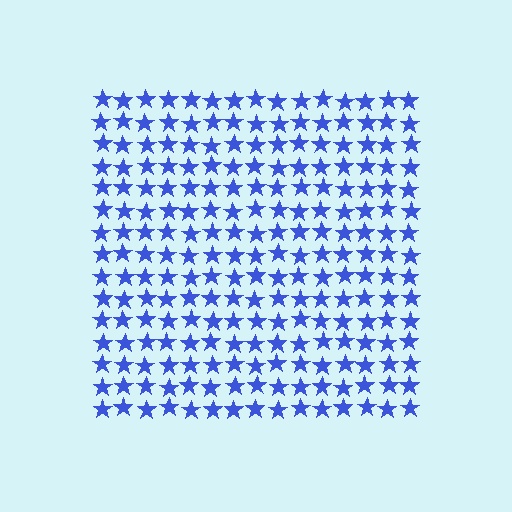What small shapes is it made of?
It is made of small stars.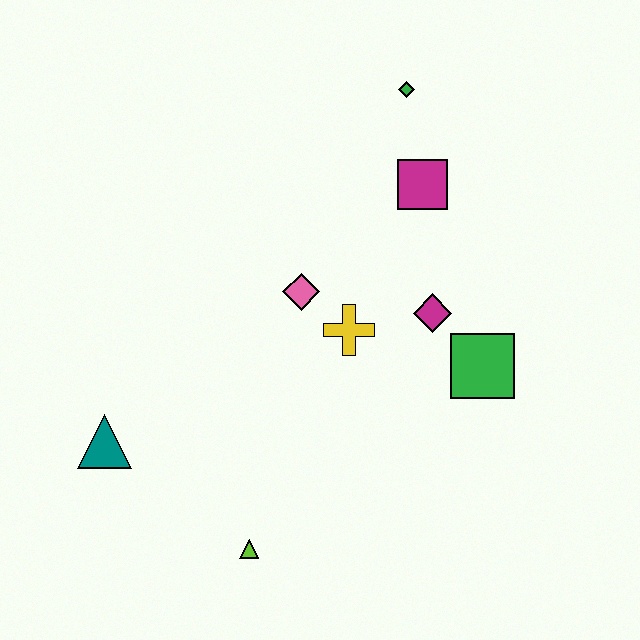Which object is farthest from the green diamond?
The lime triangle is farthest from the green diamond.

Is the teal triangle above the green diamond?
No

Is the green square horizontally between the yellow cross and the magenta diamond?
No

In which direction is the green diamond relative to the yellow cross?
The green diamond is above the yellow cross.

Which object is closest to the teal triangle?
The lime triangle is closest to the teal triangle.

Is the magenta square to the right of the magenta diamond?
No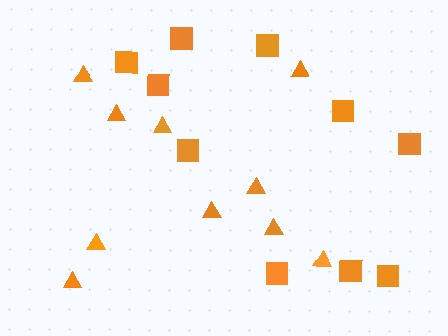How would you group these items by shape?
There are 2 groups: one group of squares (10) and one group of triangles (10).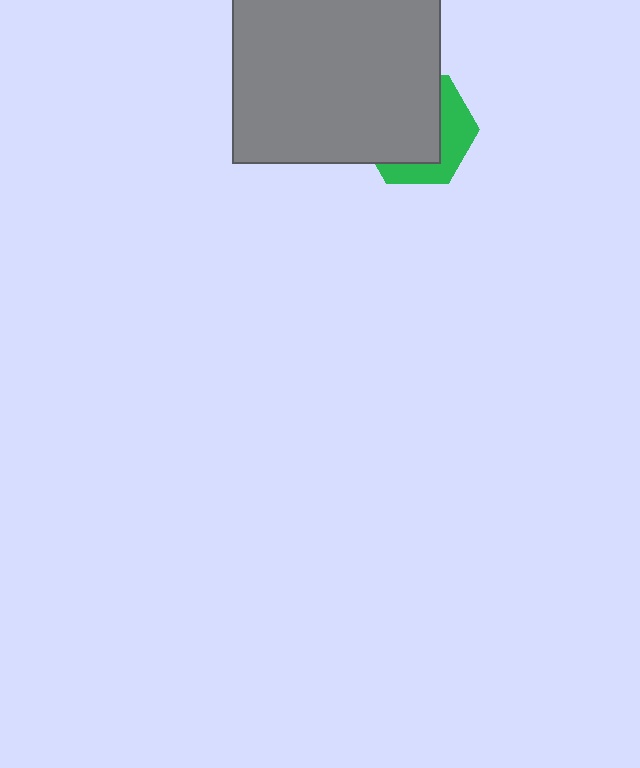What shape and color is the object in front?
The object in front is a gray square.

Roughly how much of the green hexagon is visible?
A small part of it is visible (roughly 37%).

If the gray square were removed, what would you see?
You would see the complete green hexagon.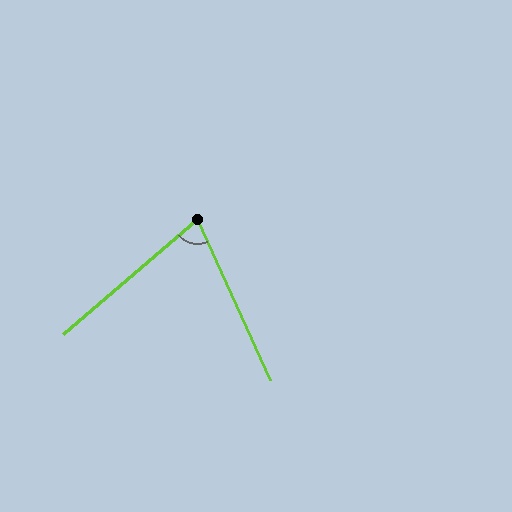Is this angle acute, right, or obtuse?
It is acute.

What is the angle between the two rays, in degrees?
Approximately 74 degrees.